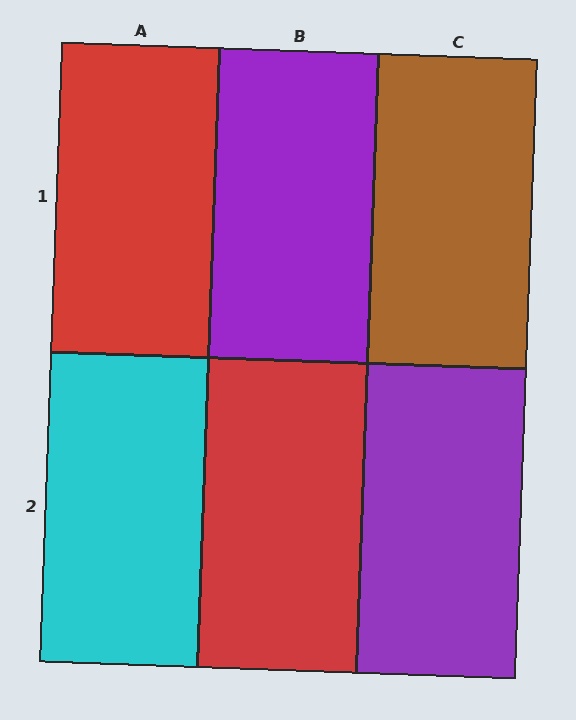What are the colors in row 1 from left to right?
Red, purple, brown.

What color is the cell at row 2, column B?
Red.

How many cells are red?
2 cells are red.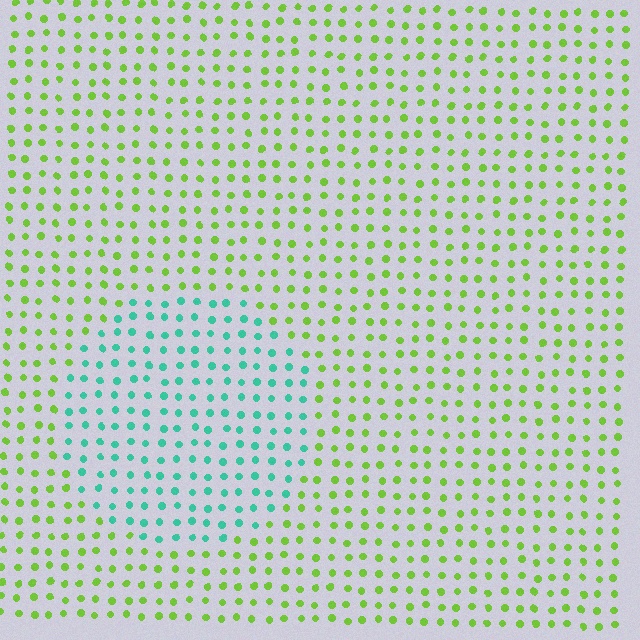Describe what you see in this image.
The image is filled with small lime elements in a uniform arrangement. A circle-shaped region is visible where the elements are tinted to a slightly different hue, forming a subtle color boundary.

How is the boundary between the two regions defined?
The boundary is defined purely by a slight shift in hue (about 68 degrees). Spacing, size, and orientation are identical on both sides.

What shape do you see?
I see a circle.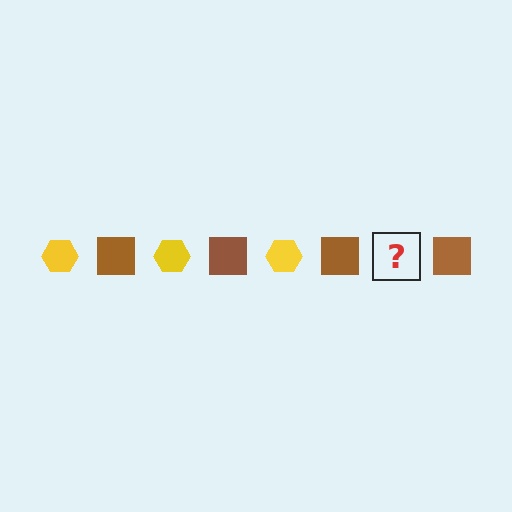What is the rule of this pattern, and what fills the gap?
The rule is that the pattern alternates between yellow hexagon and brown square. The gap should be filled with a yellow hexagon.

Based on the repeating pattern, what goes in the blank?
The blank should be a yellow hexagon.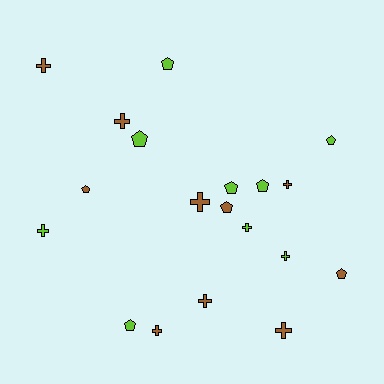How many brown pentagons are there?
There are 3 brown pentagons.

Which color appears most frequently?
Brown, with 10 objects.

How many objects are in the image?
There are 19 objects.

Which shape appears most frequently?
Cross, with 10 objects.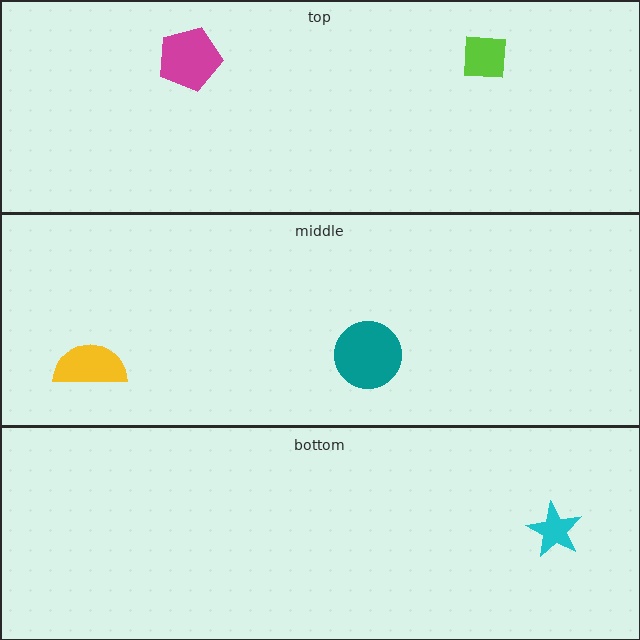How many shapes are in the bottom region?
1.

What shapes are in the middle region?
The teal circle, the yellow semicircle.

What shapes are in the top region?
The magenta pentagon, the lime square.